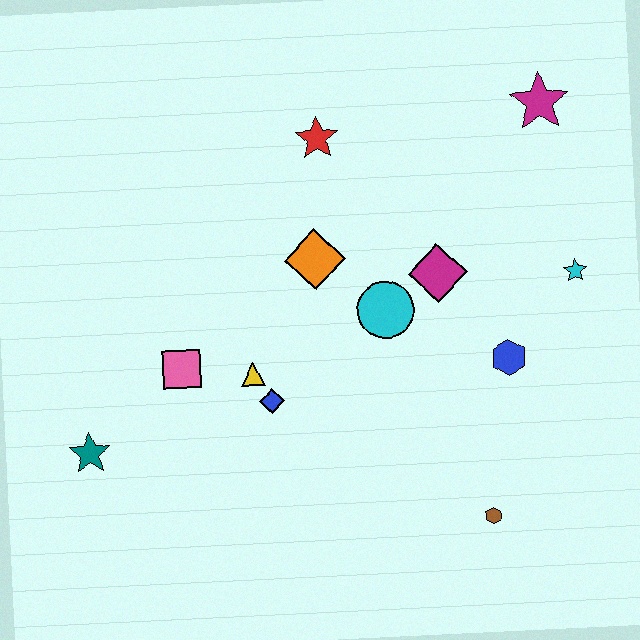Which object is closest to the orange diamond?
The cyan circle is closest to the orange diamond.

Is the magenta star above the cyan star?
Yes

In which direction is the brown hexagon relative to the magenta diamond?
The brown hexagon is below the magenta diamond.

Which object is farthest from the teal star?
The magenta star is farthest from the teal star.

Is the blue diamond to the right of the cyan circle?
No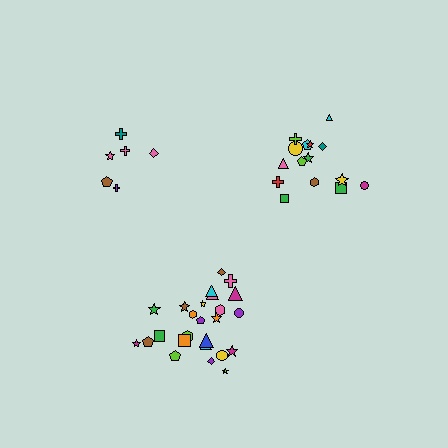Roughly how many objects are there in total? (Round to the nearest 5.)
Roughly 45 objects in total.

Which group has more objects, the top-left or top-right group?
The top-right group.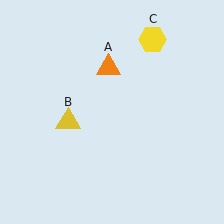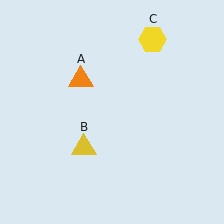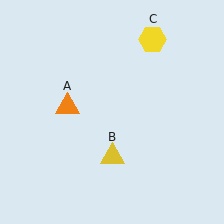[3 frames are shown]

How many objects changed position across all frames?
2 objects changed position: orange triangle (object A), yellow triangle (object B).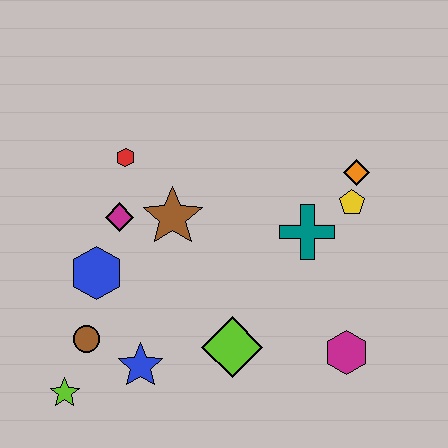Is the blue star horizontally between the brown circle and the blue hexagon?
No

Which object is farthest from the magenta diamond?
The magenta hexagon is farthest from the magenta diamond.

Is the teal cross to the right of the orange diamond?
No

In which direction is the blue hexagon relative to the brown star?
The blue hexagon is to the left of the brown star.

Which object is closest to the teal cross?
The yellow pentagon is closest to the teal cross.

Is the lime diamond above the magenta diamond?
No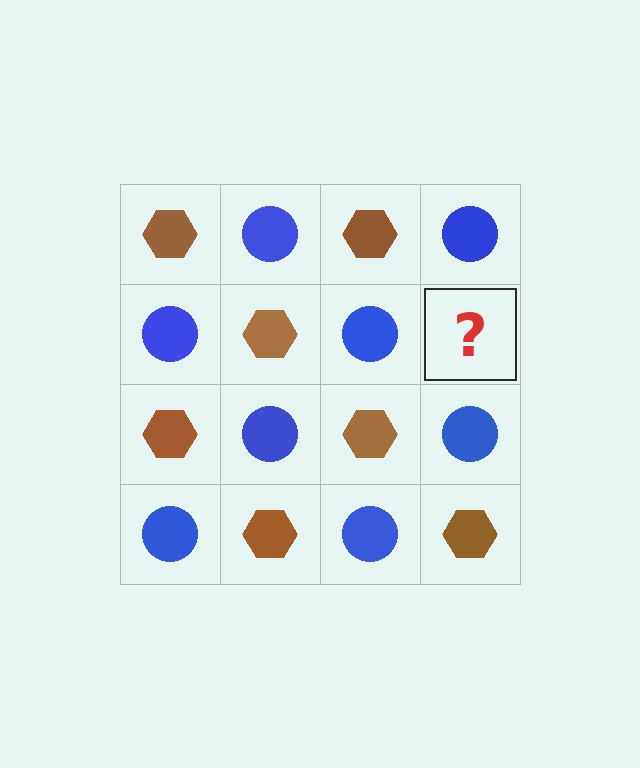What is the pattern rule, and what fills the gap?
The rule is that it alternates brown hexagon and blue circle in a checkerboard pattern. The gap should be filled with a brown hexagon.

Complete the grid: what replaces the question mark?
The question mark should be replaced with a brown hexagon.